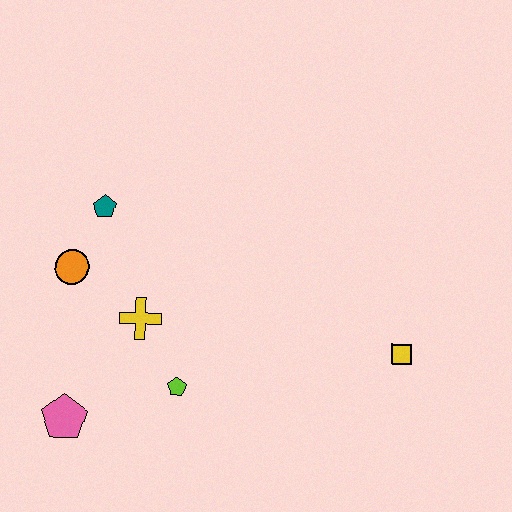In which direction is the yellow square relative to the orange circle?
The yellow square is to the right of the orange circle.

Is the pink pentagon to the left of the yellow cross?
Yes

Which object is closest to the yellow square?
The lime pentagon is closest to the yellow square.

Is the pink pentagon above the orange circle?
No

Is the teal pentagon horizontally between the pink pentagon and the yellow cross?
Yes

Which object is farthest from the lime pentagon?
The yellow square is farthest from the lime pentagon.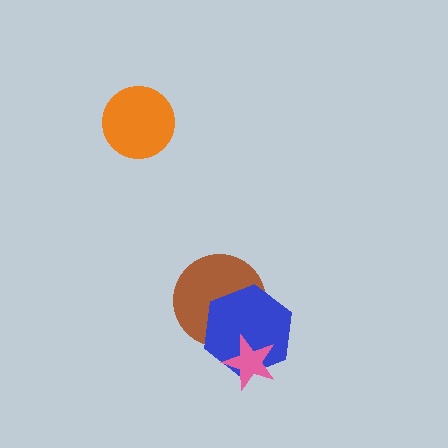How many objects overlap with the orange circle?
0 objects overlap with the orange circle.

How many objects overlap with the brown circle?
1 object overlaps with the brown circle.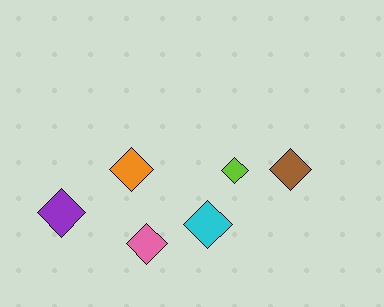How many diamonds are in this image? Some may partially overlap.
There are 6 diamonds.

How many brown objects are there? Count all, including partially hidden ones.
There is 1 brown object.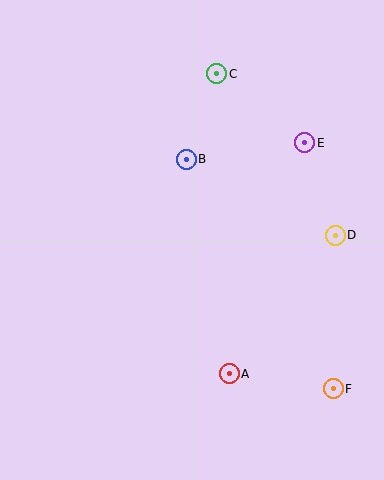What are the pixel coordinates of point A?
Point A is at (229, 374).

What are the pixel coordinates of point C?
Point C is at (217, 74).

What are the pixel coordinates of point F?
Point F is at (333, 389).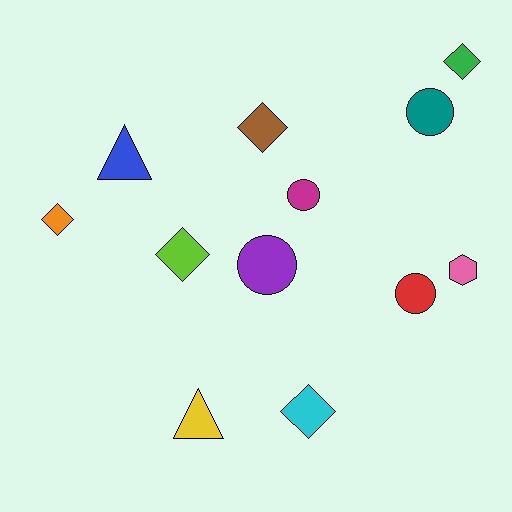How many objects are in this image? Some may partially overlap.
There are 12 objects.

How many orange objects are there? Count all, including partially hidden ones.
There is 1 orange object.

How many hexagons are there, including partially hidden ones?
There is 1 hexagon.